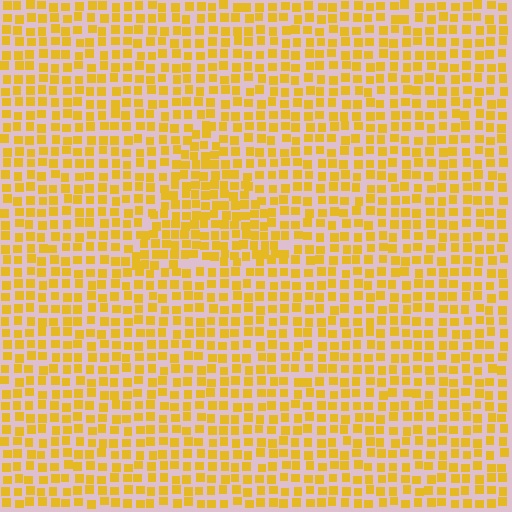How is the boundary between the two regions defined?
The boundary is defined by a change in element density (approximately 1.5x ratio). All elements are the same color, size, and shape.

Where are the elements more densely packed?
The elements are more densely packed inside the triangle boundary.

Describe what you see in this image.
The image contains small yellow elements arranged at two different densities. A triangle-shaped region is visible where the elements are more densely packed than the surrounding area.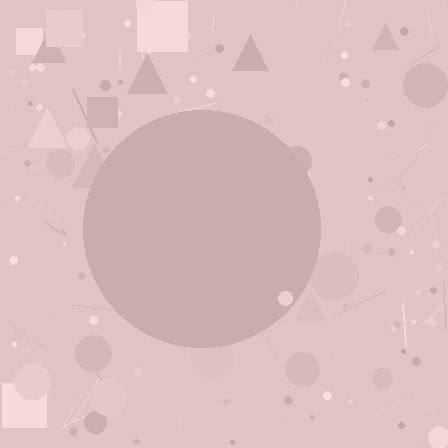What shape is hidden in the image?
A circle is hidden in the image.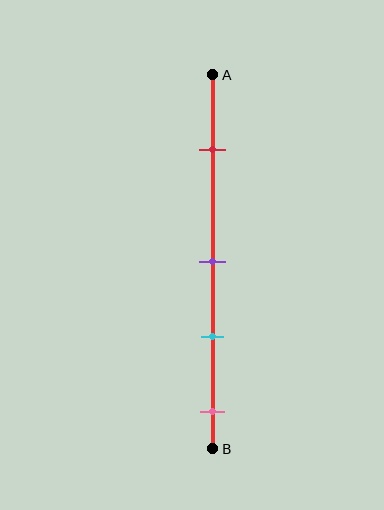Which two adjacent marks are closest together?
The purple and cyan marks are the closest adjacent pair.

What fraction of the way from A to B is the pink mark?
The pink mark is approximately 90% (0.9) of the way from A to B.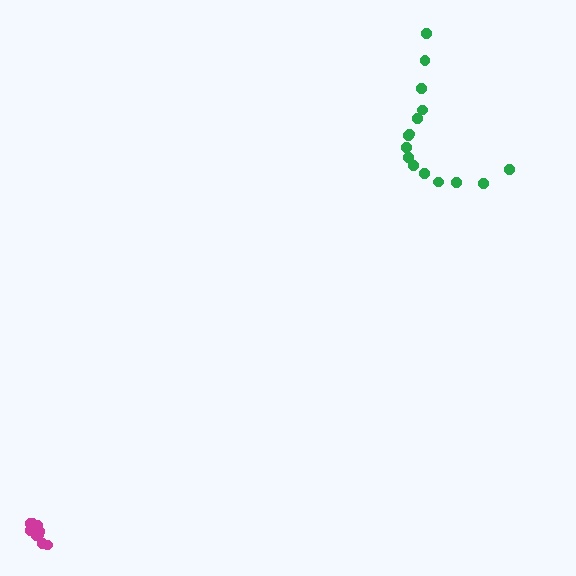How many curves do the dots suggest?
There are 2 distinct paths.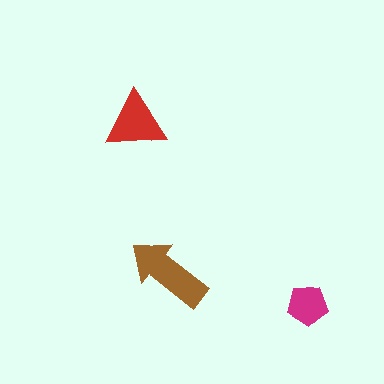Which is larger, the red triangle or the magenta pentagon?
The red triangle.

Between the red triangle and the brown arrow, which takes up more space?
The brown arrow.